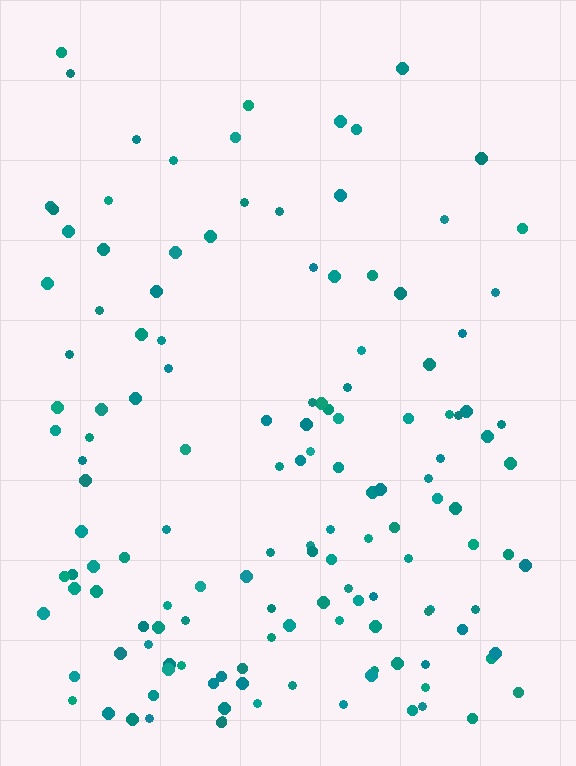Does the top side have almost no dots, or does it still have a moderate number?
Still a moderate number, just noticeably fewer than the bottom.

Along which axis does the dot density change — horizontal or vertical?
Vertical.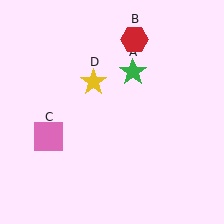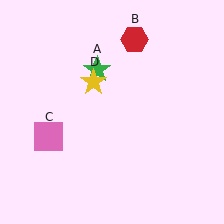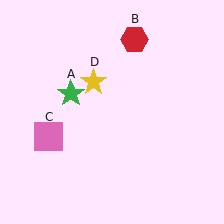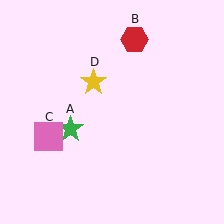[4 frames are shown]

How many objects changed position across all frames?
1 object changed position: green star (object A).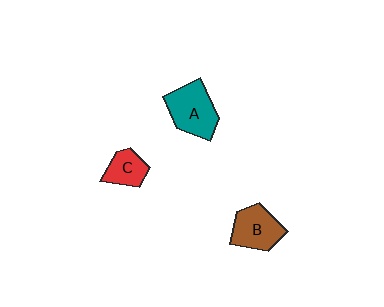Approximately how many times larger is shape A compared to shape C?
Approximately 1.7 times.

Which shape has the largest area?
Shape A (teal).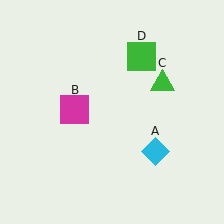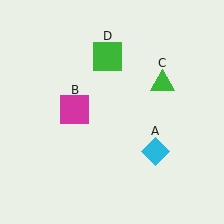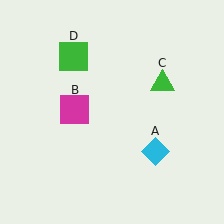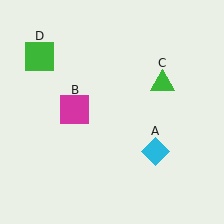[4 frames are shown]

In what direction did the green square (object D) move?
The green square (object D) moved left.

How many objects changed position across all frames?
1 object changed position: green square (object D).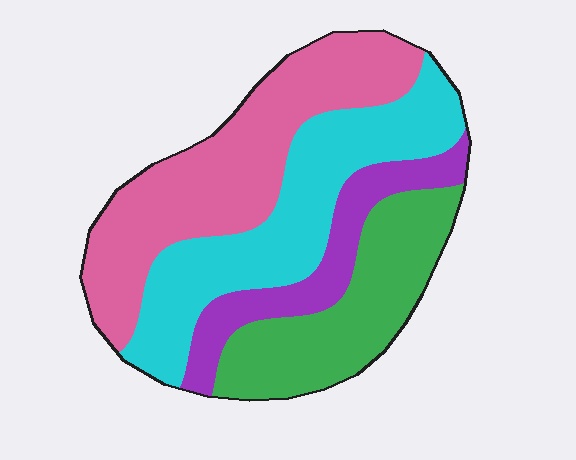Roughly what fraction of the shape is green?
Green covers about 25% of the shape.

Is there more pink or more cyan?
Pink.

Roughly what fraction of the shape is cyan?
Cyan covers around 30% of the shape.